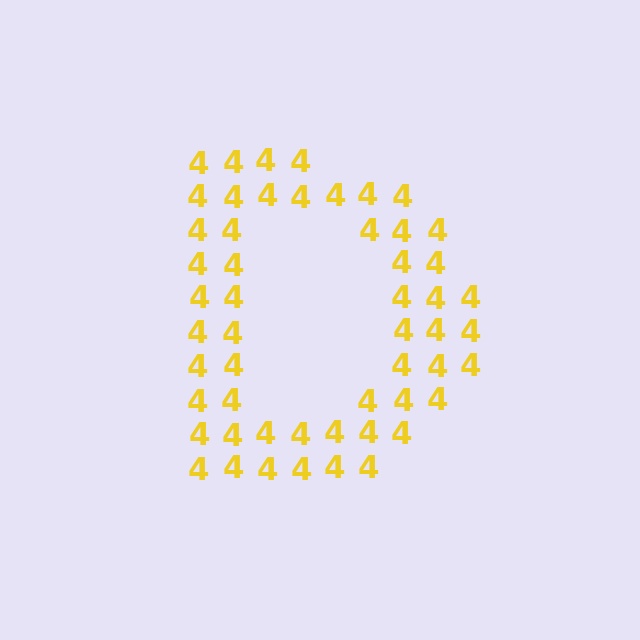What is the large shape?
The large shape is the letter D.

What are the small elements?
The small elements are digit 4's.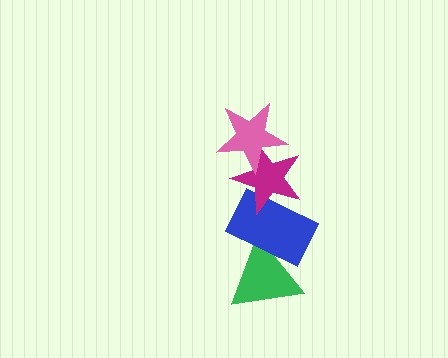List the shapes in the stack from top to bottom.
From top to bottom: the pink star, the magenta star, the blue rectangle, the green triangle.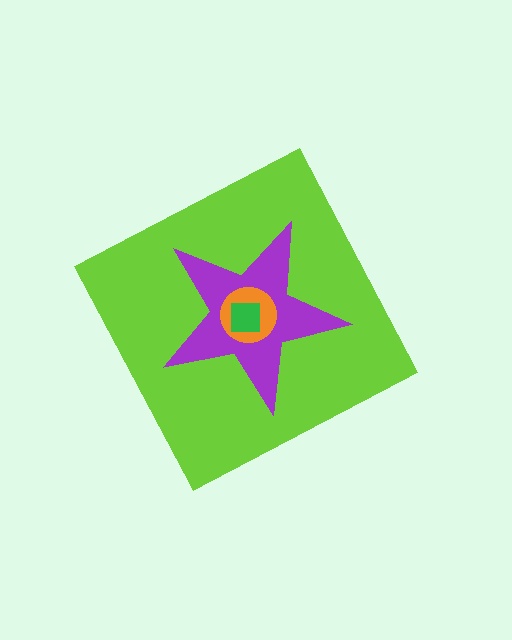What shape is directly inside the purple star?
The orange circle.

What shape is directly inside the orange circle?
The green square.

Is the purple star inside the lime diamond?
Yes.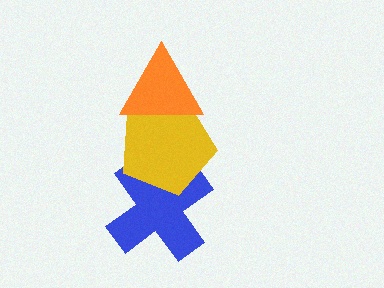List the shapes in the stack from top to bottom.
From top to bottom: the orange triangle, the yellow pentagon, the blue cross.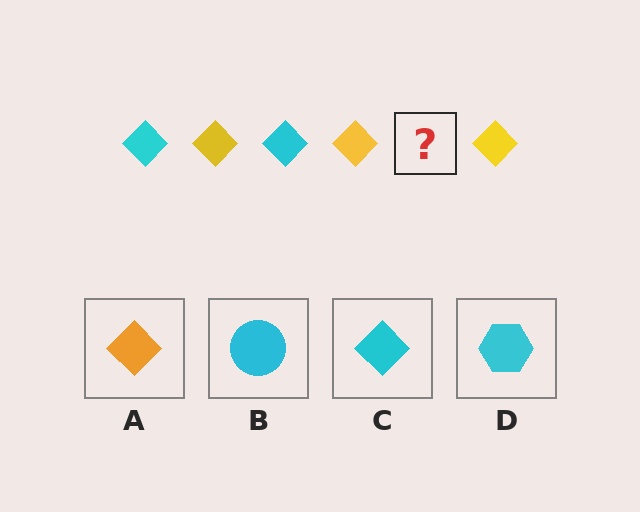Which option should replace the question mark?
Option C.